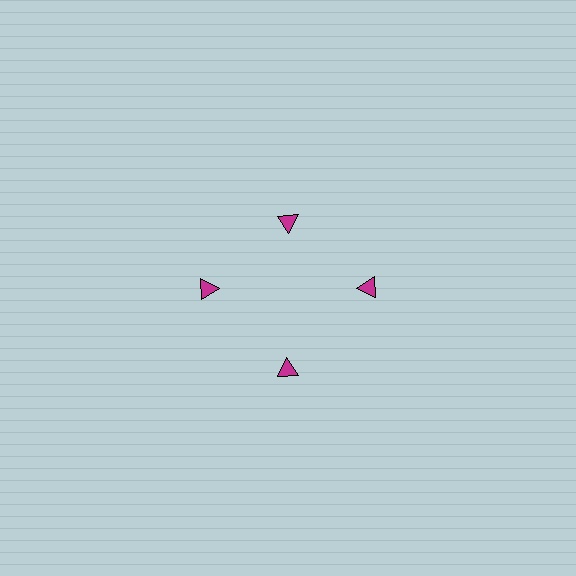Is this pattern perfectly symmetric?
No. The 4 magenta triangles are arranged in a ring, but one element near the 12 o'clock position is pulled inward toward the center, breaking the 4-fold rotational symmetry.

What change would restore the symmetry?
The symmetry would be restored by moving it outward, back onto the ring so that all 4 triangles sit at equal angles and equal distance from the center.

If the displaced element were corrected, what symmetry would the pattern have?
It would have 4-fold rotational symmetry — the pattern would map onto itself every 90 degrees.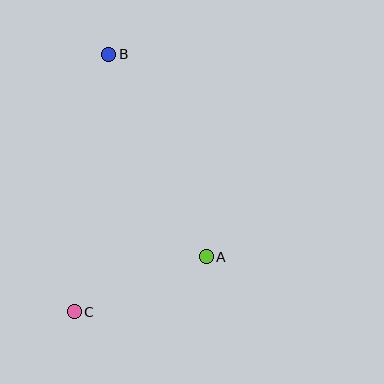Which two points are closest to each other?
Points A and C are closest to each other.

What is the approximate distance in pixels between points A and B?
The distance between A and B is approximately 225 pixels.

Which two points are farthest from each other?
Points B and C are farthest from each other.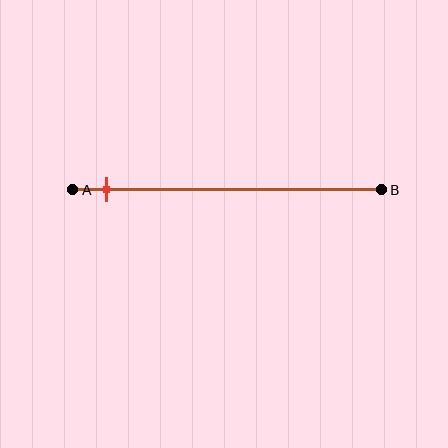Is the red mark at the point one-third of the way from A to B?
No, the mark is at about 10% from A, not at the 33% one-third point.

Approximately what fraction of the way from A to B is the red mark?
The red mark is approximately 10% of the way from A to B.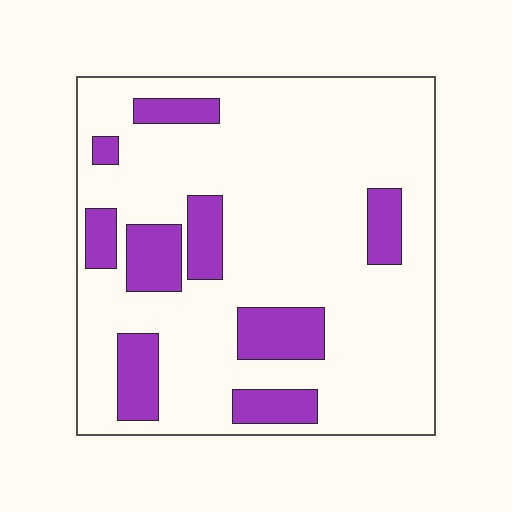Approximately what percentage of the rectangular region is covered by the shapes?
Approximately 20%.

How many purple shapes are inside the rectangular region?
9.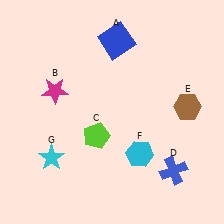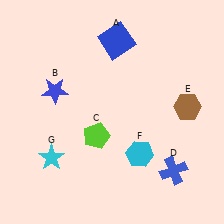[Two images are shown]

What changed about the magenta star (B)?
In Image 1, B is magenta. In Image 2, it changed to blue.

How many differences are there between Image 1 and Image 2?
There is 1 difference between the two images.